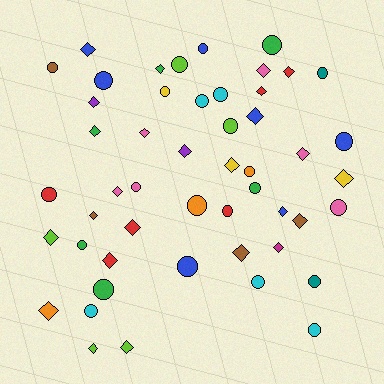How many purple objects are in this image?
There are 2 purple objects.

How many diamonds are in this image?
There are 25 diamonds.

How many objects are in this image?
There are 50 objects.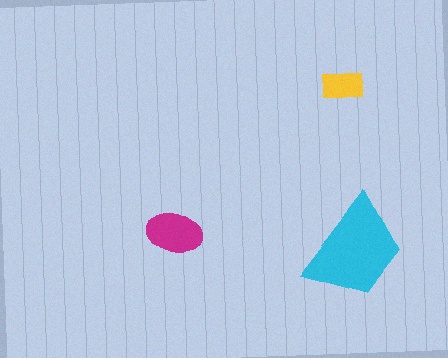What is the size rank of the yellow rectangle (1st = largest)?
3rd.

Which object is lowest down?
The cyan trapezoid is bottommost.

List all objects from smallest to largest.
The yellow rectangle, the magenta ellipse, the cyan trapezoid.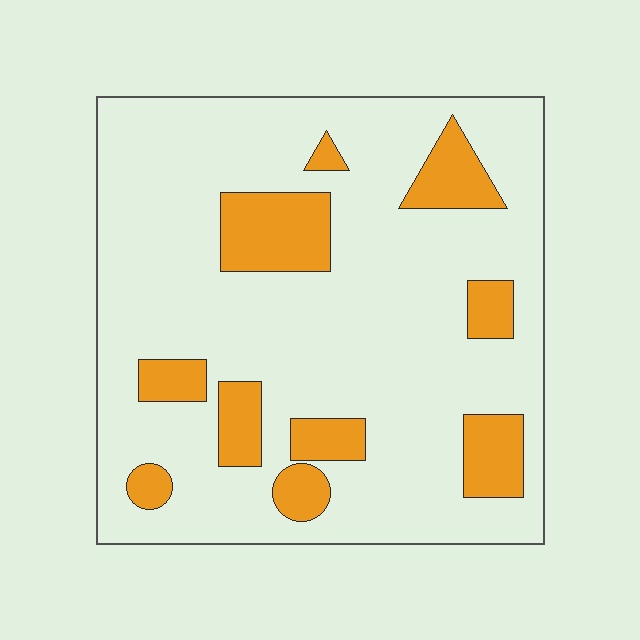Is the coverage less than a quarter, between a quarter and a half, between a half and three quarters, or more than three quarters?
Less than a quarter.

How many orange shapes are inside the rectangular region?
10.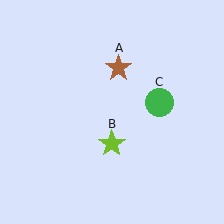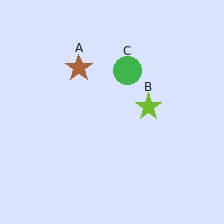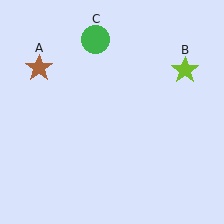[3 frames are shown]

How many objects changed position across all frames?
3 objects changed position: brown star (object A), lime star (object B), green circle (object C).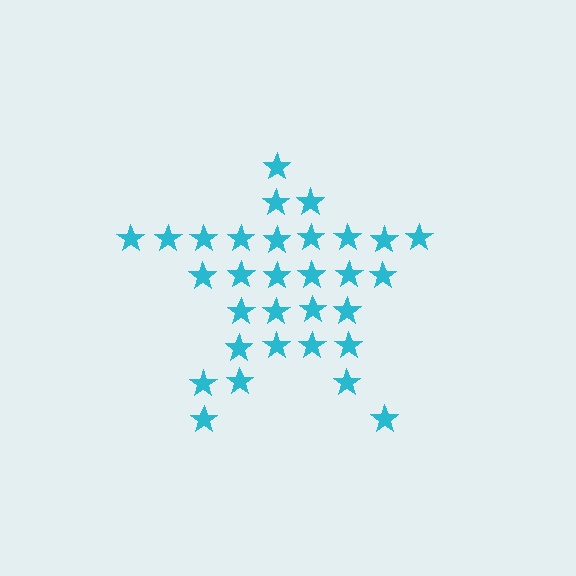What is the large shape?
The large shape is a star.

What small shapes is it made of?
It is made of small stars.